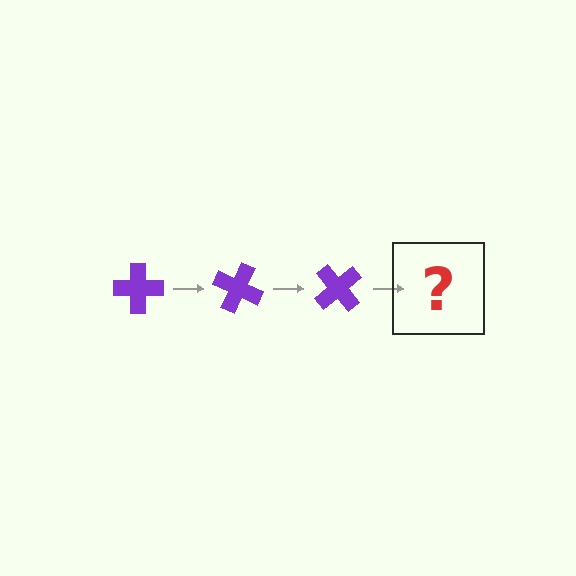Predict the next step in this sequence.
The next step is a purple cross rotated 75 degrees.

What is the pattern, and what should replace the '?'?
The pattern is that the cross rotates 25 degrees each step. The '?' should be a purple cross rotated 75 degrees.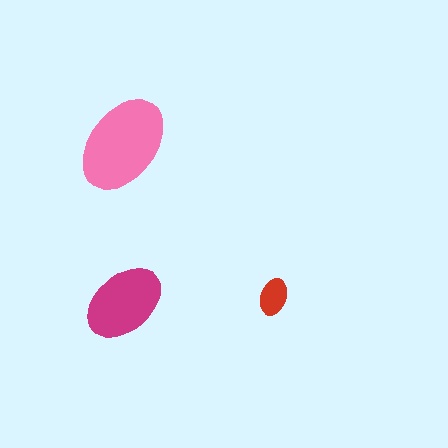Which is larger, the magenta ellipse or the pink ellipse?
The pink one.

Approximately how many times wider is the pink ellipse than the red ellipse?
About 2.5 times wider.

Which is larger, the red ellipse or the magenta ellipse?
The magenta one.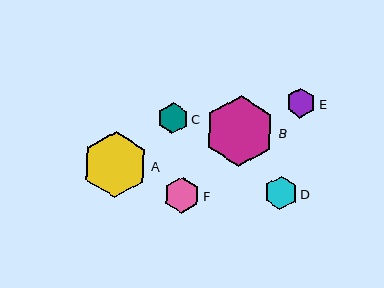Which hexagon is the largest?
Hexagon B is the largest with a size of approximately 71 pixels.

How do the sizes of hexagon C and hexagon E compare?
Hexagon C and hexagon E are approximately the same size.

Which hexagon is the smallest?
Hexagon E is the smallest with a size of approximately 30 pixels.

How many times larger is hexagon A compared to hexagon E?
Hexagon A is approximately 2.2 times the size of hexagon E.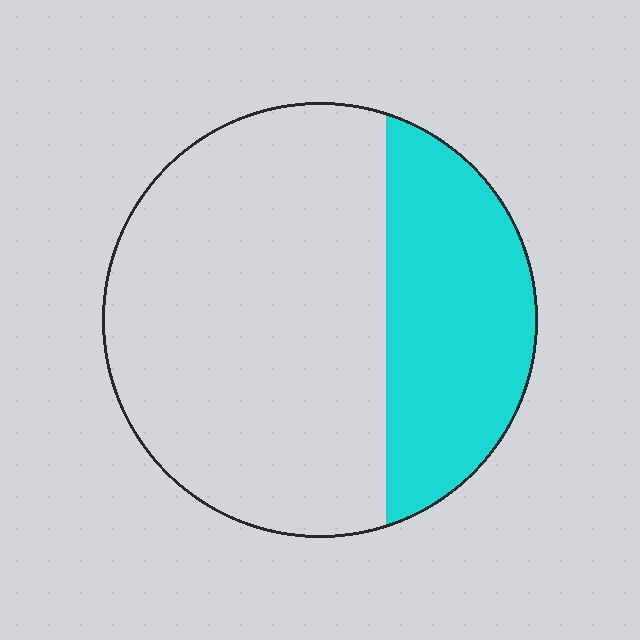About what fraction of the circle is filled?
About one third (1/3).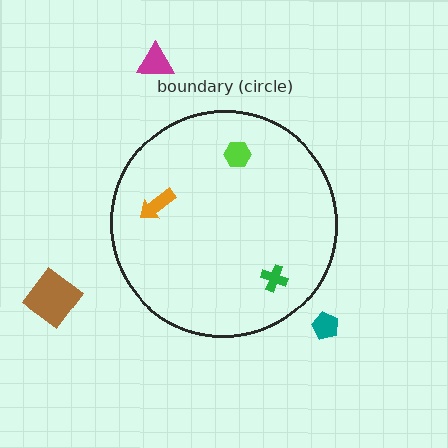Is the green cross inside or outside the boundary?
Inside.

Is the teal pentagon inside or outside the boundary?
Outside.